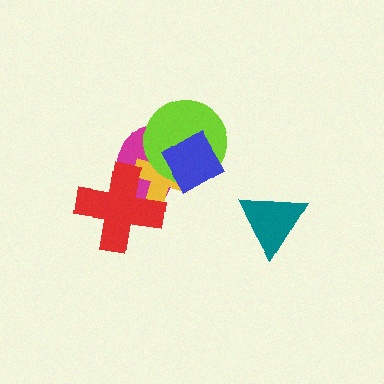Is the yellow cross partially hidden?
Yes, it is partially covered by another shape.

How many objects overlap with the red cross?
2 objects overlap with the red cross.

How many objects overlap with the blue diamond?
3 objects overlap with the blue diamond.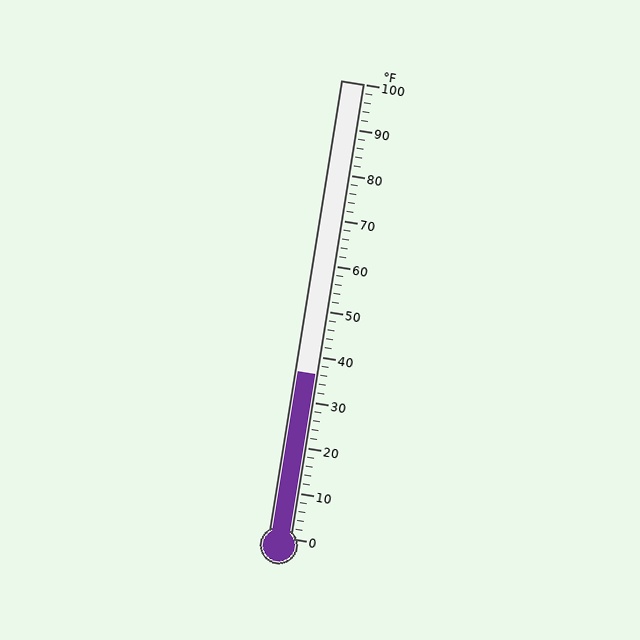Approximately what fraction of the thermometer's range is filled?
The thermometer is filled to approximately 35% of its range.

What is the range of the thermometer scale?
The thermometer scale ranges from 0°F to 100°F.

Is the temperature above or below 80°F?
The temperature is below 80°F.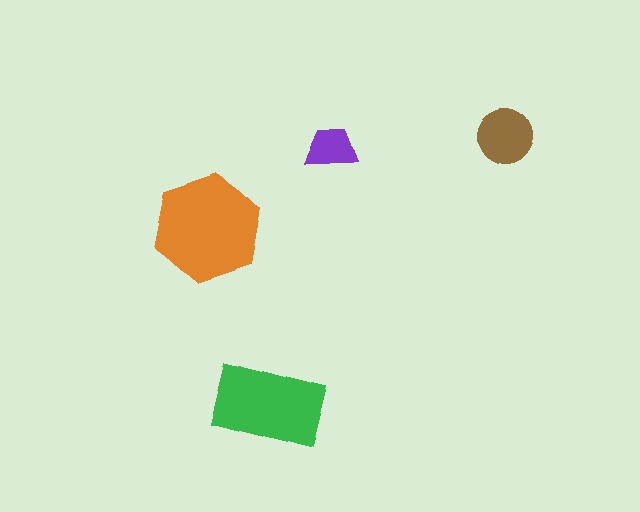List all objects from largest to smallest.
The orange hexagon, the green rectangle, the brown circle, the purple trapezoid.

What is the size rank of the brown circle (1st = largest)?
3rd.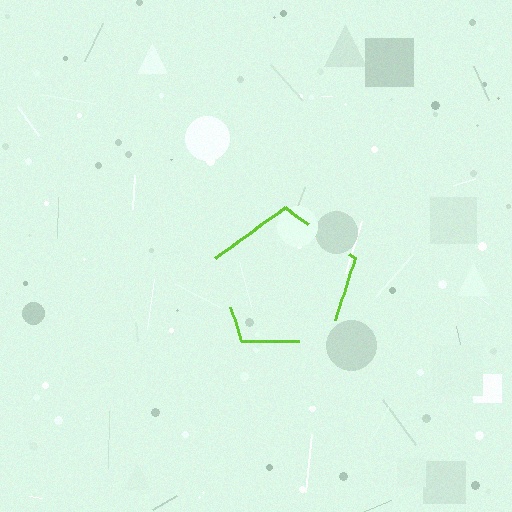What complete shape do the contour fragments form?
The contour fragments form a pentagon.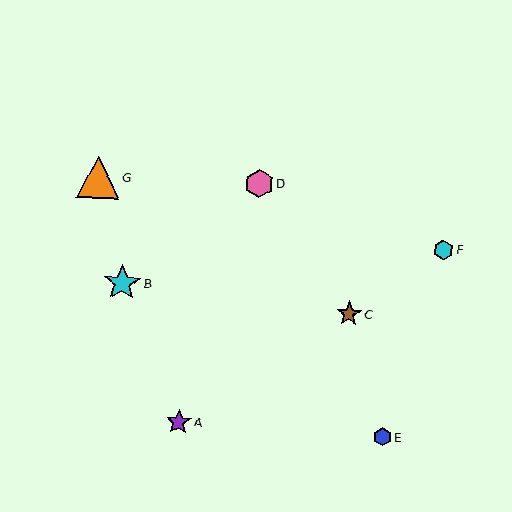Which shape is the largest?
The orange triangle (labeled G) is the largest.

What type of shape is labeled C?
Shape C is a brown star.